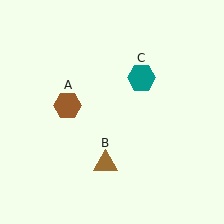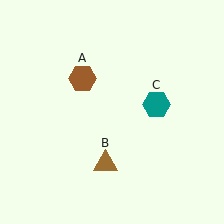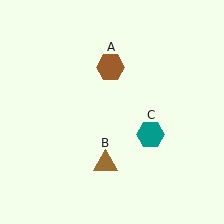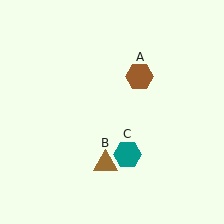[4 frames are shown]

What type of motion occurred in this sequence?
The brown hexagon (object A), teal hexagon (object C) rotated clockwise around the center of the scene.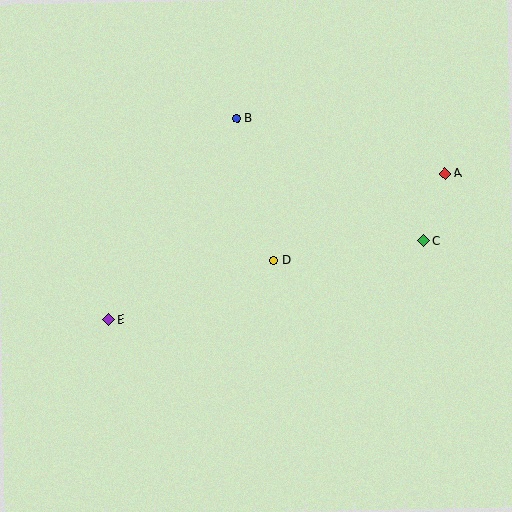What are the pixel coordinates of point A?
Point A is at (445, 174).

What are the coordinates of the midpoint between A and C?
The midpoint between A and C is at (434, 207).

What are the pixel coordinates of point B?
Point B is at (237, 119).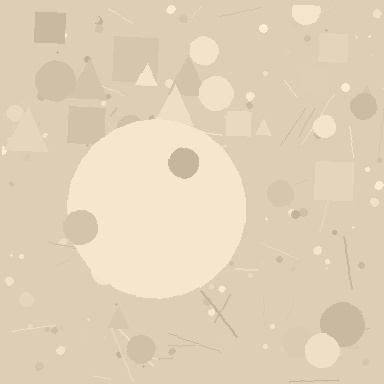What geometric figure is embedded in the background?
A circle is embedded in the background.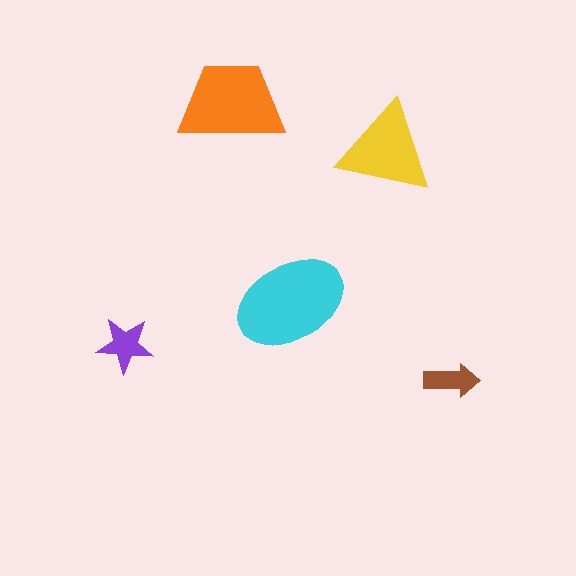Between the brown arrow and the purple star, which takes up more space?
The purple star.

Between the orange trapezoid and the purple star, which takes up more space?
The orange trapezoid.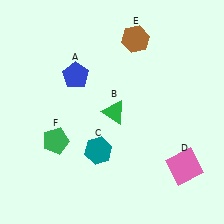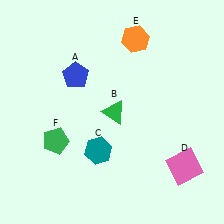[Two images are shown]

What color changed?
The hexagon (E) changed from brown in Image 1 to orange in Image 2.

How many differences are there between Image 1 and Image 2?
There is 1 difference between the two images.